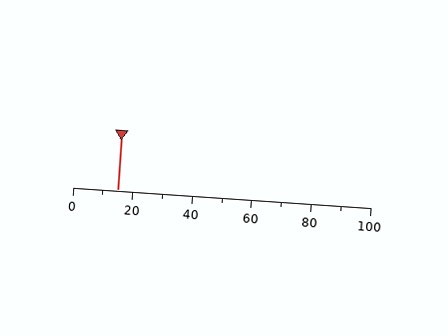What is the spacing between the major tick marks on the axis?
The major ticks are spaced 20 apart.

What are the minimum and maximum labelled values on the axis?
The axis runs from 0 to 100.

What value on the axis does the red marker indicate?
The marker indicates approximately 15.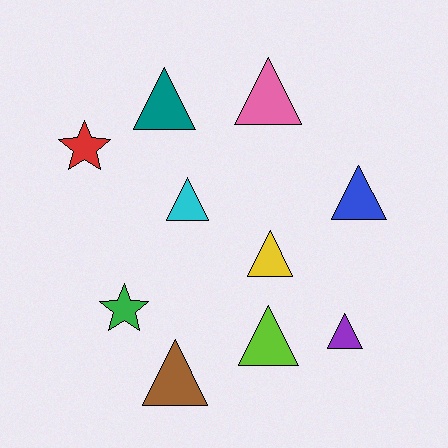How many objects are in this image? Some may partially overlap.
There are 10 objects.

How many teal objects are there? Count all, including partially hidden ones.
There is 1 teal object.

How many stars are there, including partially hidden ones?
There are 2 stars.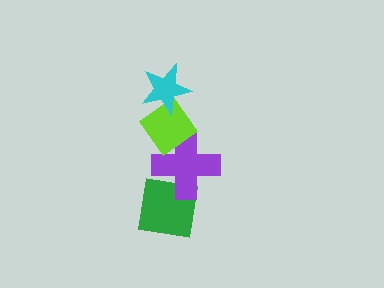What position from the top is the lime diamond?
The lime diamond is 2nd from the top.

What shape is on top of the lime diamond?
The cyan star is on top of the lime diamond.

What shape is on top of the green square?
The purple cross is on top of the green square.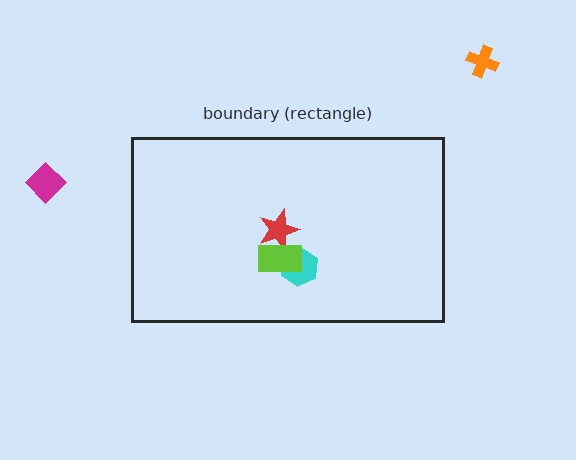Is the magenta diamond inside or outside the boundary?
Outside.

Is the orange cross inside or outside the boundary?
Outside.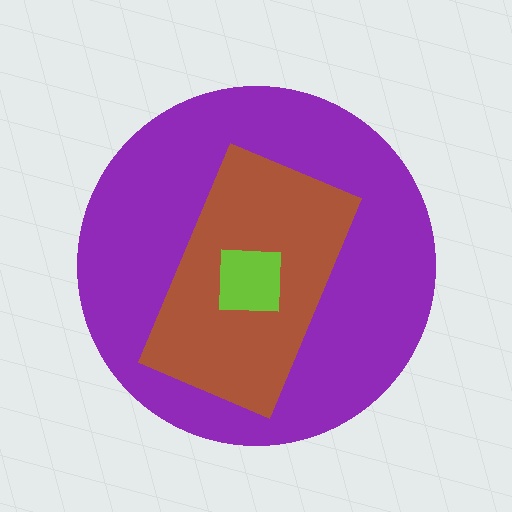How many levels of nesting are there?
3.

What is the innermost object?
The lime square.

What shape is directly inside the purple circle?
The brown rectangle.